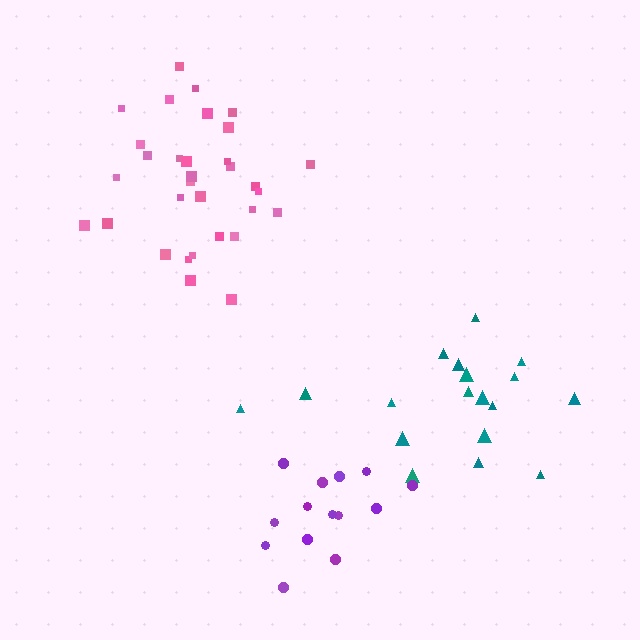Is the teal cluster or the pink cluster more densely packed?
Pink.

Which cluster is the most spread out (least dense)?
Teal.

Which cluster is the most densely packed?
Pink.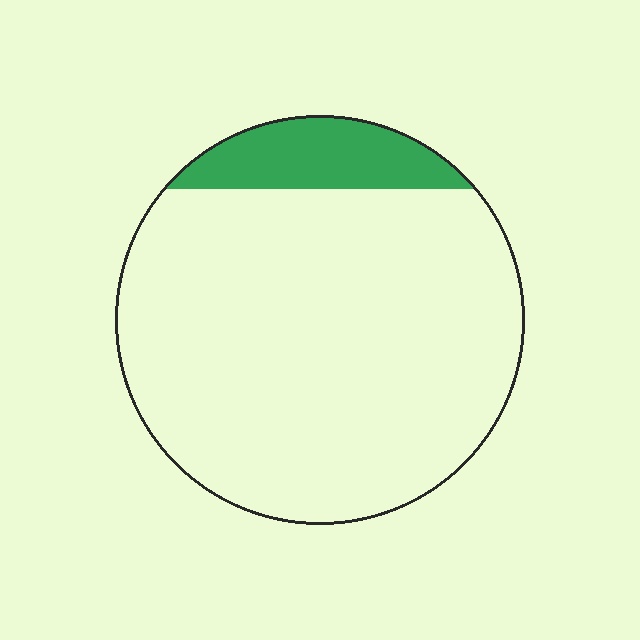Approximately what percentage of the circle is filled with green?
Approximately 10%.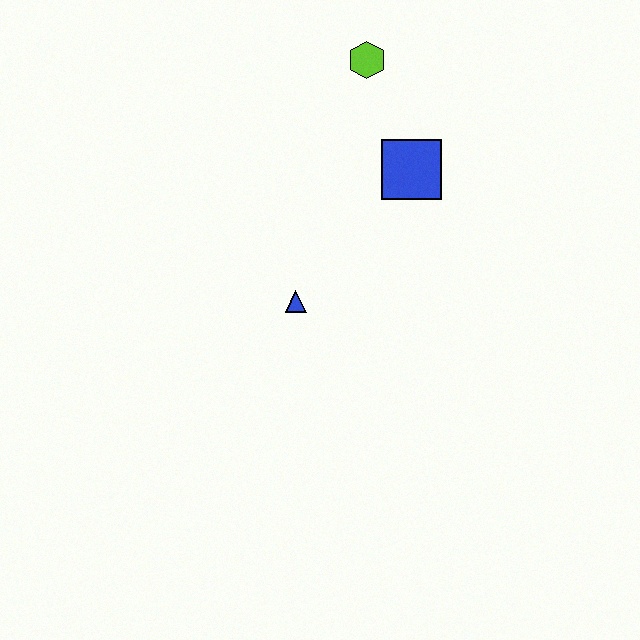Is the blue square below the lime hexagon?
Yes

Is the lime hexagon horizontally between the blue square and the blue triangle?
Yes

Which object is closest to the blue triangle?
The blue square is closest to the blue triangle.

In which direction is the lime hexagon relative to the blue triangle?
The lime hexagon is above the blue triangle.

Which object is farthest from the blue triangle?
The lime hexagon is farthest from the blue triangle.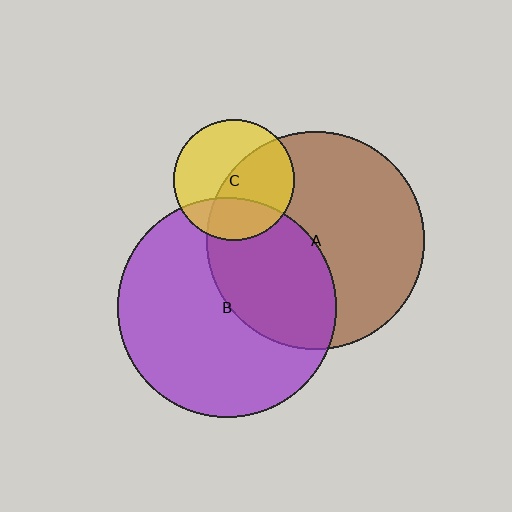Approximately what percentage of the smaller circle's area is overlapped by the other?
Approximately 40%.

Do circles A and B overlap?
Yes.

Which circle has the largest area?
Circle B (purple).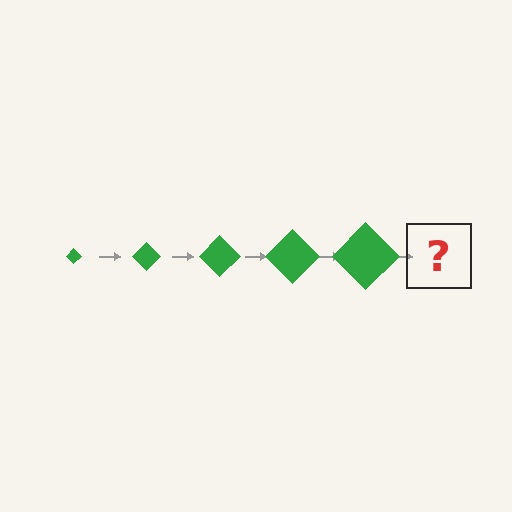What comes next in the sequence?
The next element should be a green diamond, larger than the previous one.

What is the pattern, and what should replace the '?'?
The pattern is that the diamond gets progressively larger each step. The '?' should be a green diamond, larger than the previous one.